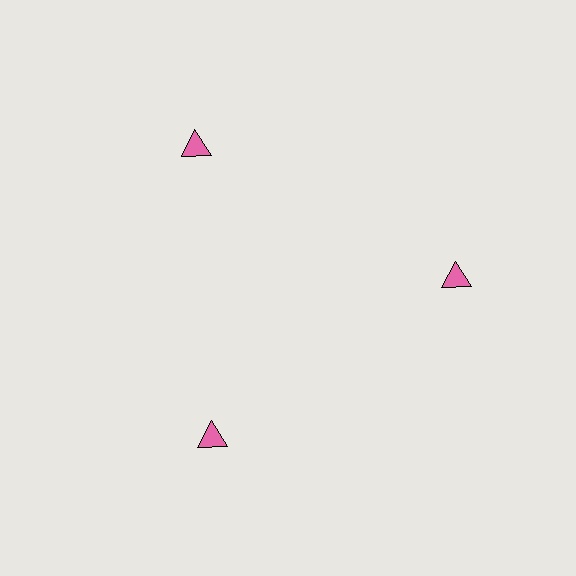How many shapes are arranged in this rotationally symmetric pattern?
There are 3 shapes, arranged in 3 groups of 1.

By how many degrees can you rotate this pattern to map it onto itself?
The pattern maps onto itself every 120 degrees of rotation.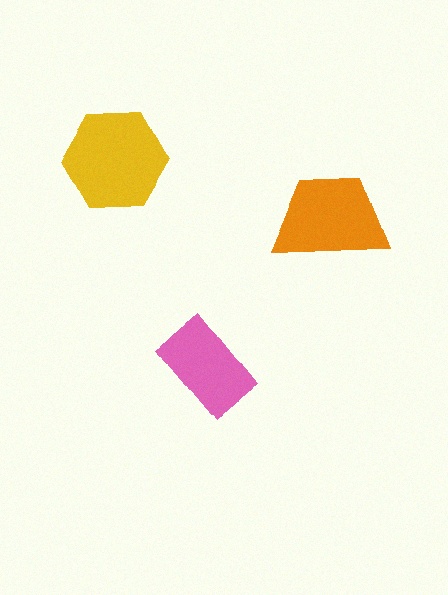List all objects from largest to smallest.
The yellow hexagon, the orange trapezoid, the pink rectangle.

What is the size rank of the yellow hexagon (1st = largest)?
1st.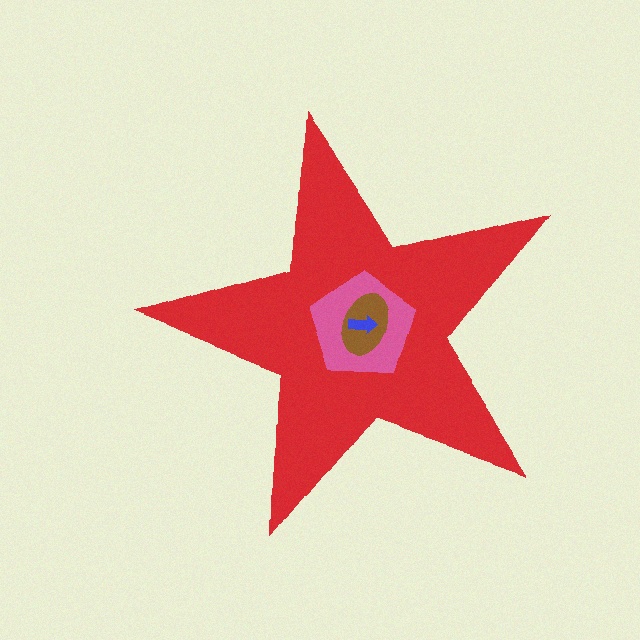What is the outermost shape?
The red star.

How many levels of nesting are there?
4.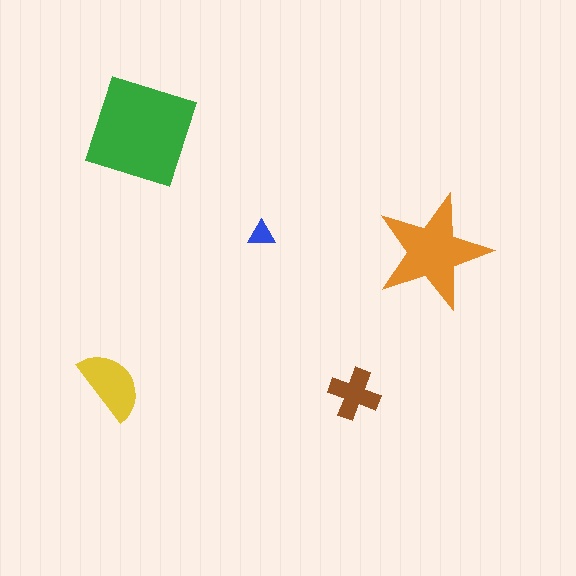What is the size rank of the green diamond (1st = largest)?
1st.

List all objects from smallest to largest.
The blue triangle, the brown cross, the yellow semicircle, the orange star, the green diamond.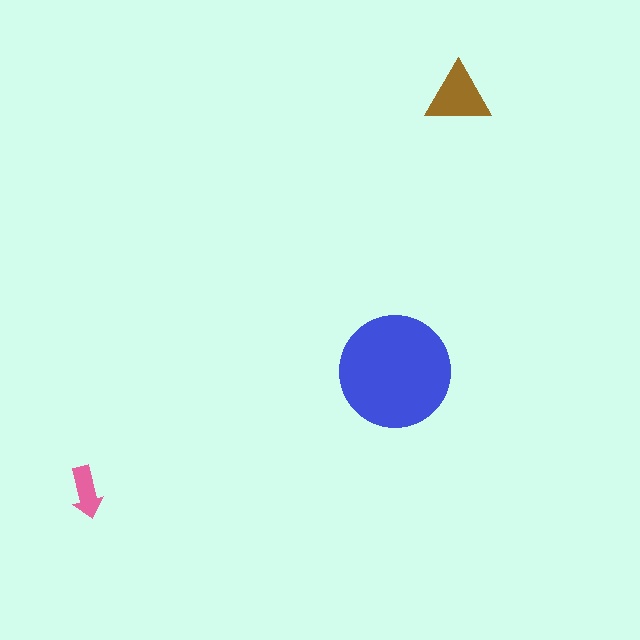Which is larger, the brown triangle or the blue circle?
The blue circle.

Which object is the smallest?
The pink arrow.